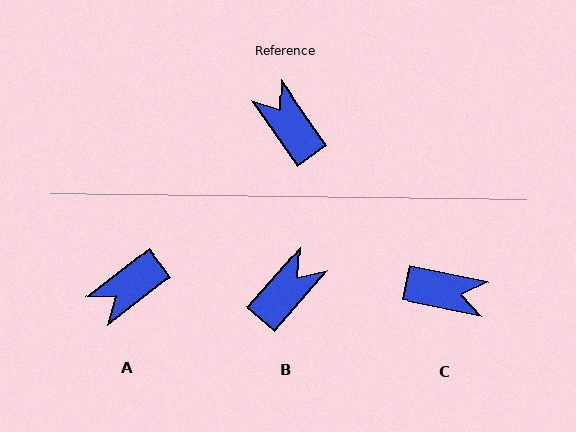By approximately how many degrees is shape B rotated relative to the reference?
Approximately 76 degrees clockwise.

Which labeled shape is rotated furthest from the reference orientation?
C, about 136 degrees away.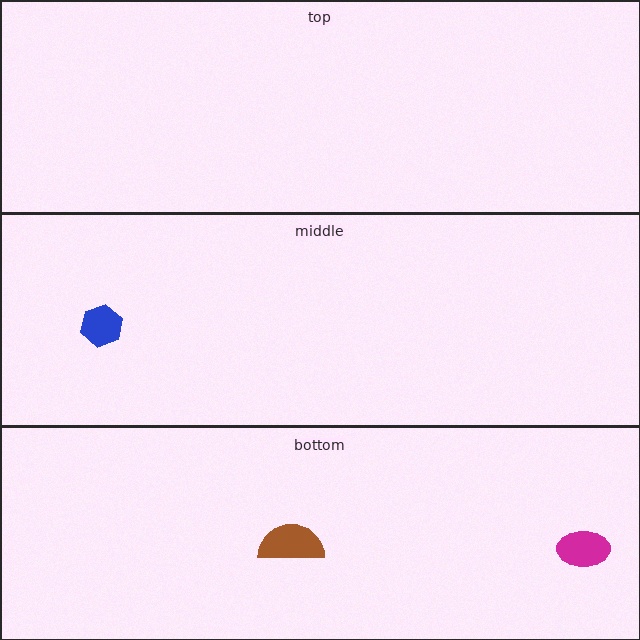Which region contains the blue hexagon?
The middle region.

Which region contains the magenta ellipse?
The bottom region.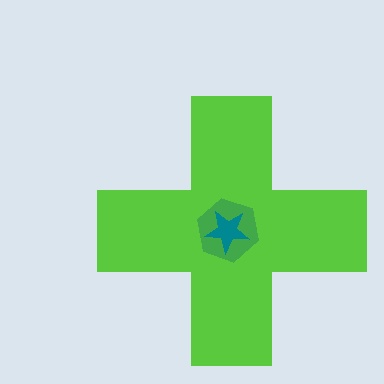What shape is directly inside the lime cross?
The green hexagon.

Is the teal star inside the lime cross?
Yes.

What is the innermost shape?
The teal star.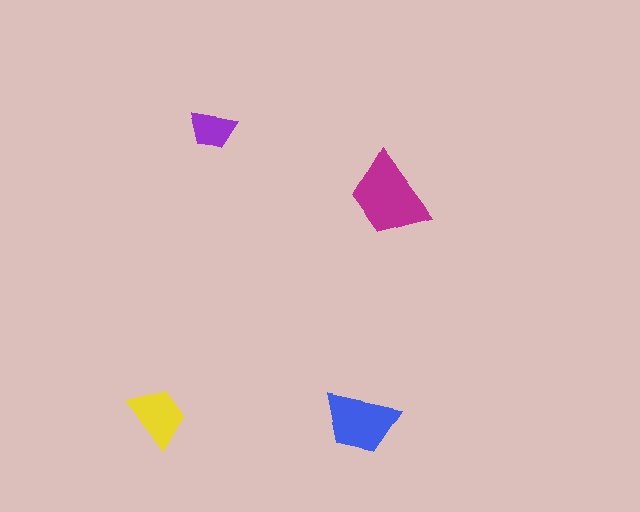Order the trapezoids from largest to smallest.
the magenta one, the blue one, the yellow one, the purple one.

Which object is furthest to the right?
The magenta trapezoid is rightmost.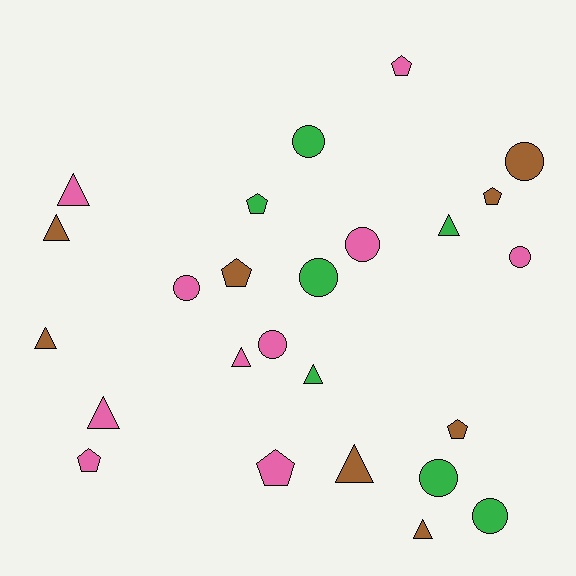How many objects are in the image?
There are 25 objects.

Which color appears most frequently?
Pink, with 10 objects.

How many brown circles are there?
There is 1 brown circle.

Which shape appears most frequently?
Circle, with 9 objects.